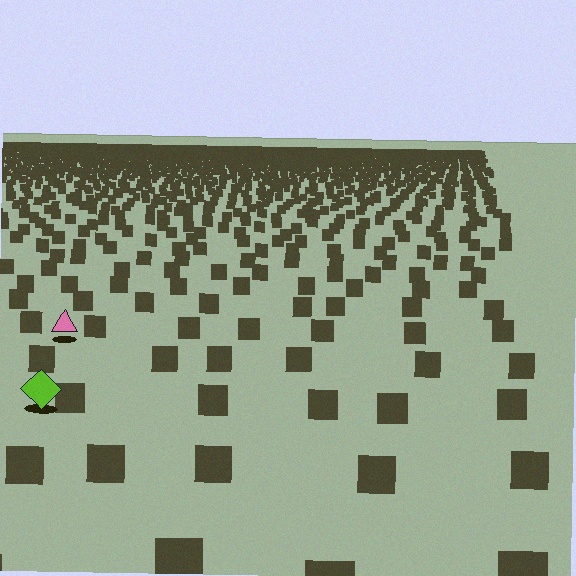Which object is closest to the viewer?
The lime diamond is closest. The texture marks near it are larger and more spread out.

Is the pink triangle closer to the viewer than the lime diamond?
No. The lime diamond is closer — you can tell from the texture gradient: the ground texture is coarser near it.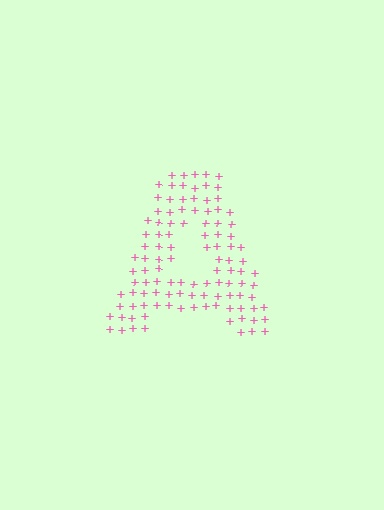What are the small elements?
The small elements are plus signs.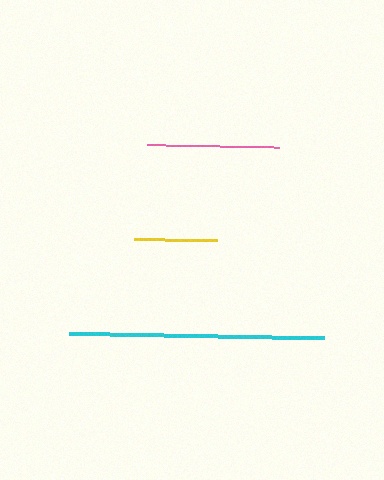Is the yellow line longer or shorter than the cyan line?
The cyan line is longer than the yellow line.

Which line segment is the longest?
The cyan line is the longest at approximately 255 pixels.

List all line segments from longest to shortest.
From longest to shortest: cyan, pink, yellow.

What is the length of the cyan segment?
The cyan segment is approximately 255 pixels long.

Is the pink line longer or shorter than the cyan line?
The cyan line is longer than the pink line.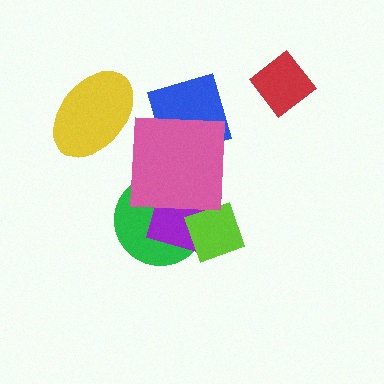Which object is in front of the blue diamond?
The pink square is in front of the blue diamond.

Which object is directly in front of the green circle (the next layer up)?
The purple square is directly in front of the green circle.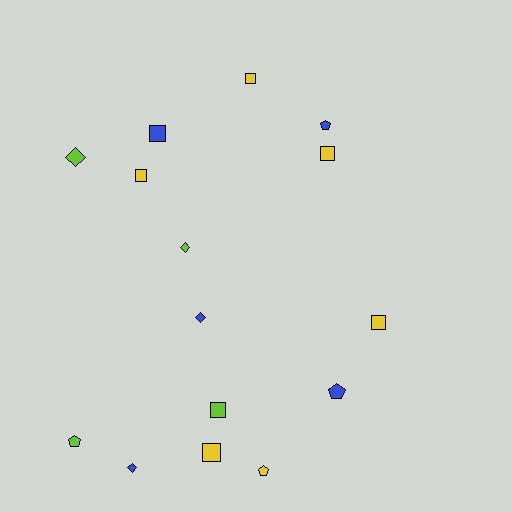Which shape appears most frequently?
Square, with 7 objects.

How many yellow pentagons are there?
There is 1 yellow pentagon.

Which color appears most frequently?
Yellow, with 6 objects.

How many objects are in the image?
There are 15 objects.